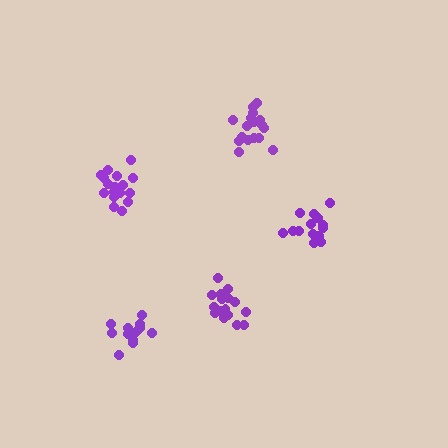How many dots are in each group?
Group 1: 17 dots, Group 2: 17 dots, Group 3: 18 dots, Group 4: 12 dots, Group 5: 14 dots (78 total).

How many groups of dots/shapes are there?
There are 5 groups.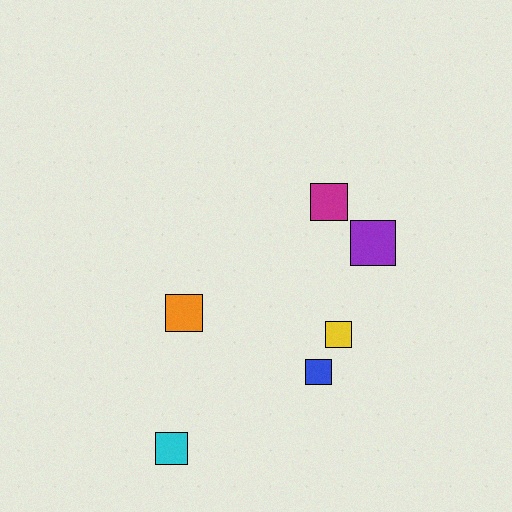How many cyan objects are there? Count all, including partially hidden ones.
There is 1 cyan object.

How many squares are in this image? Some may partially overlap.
There are 6 squares.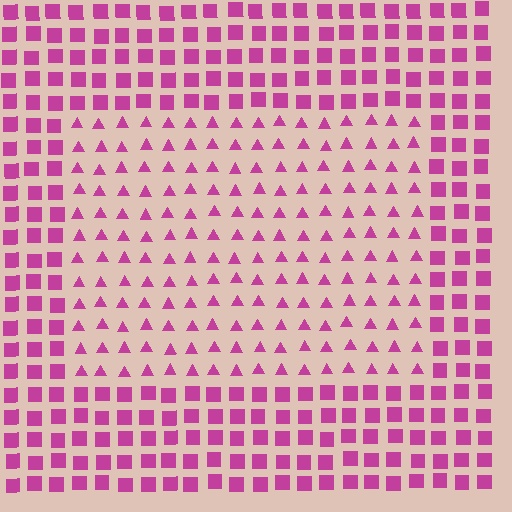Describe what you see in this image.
The image is filled with small magenta elements arranged in a uniform grid. A rectangle-shaped region contains triangles, while the surrounding area contains squares. The boundary is defined purely by the change in element shape.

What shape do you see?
I see a rectangle.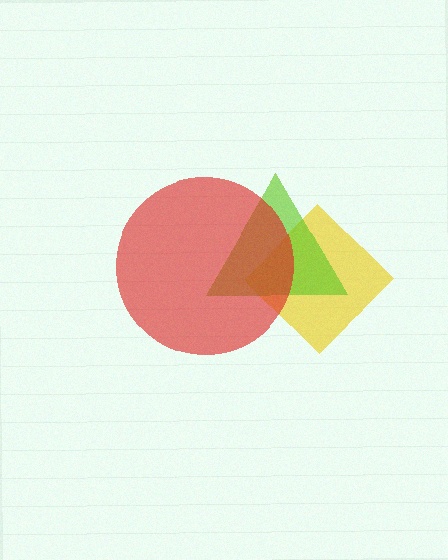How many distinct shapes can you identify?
There are 3 distinct shapes: a yellow diamond, a lime triangle, a red circle.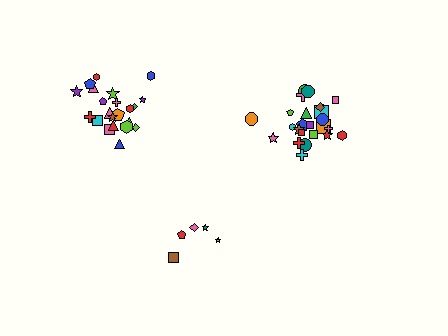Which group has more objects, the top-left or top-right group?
The top-right group.